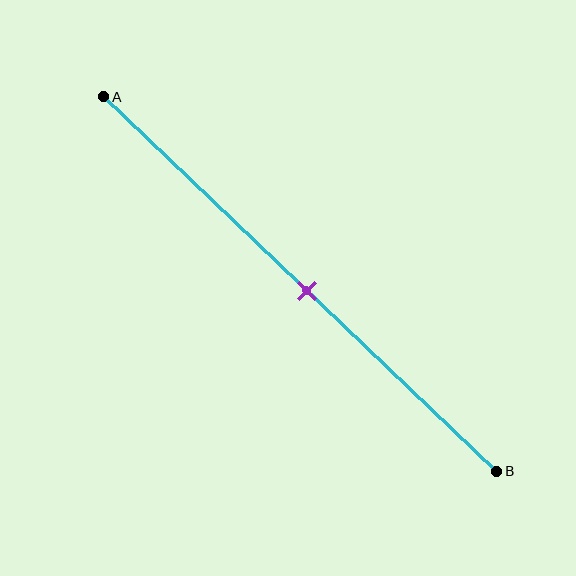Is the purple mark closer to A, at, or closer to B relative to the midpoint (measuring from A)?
The purple mark is approximately at the midpoint of segment AB.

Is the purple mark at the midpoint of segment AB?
Yes, the mark is approximately at the midpoint.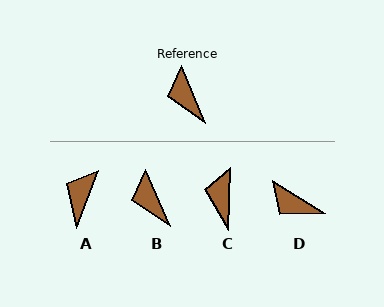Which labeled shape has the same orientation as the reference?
B.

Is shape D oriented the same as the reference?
No, it is off by about 35 degrees.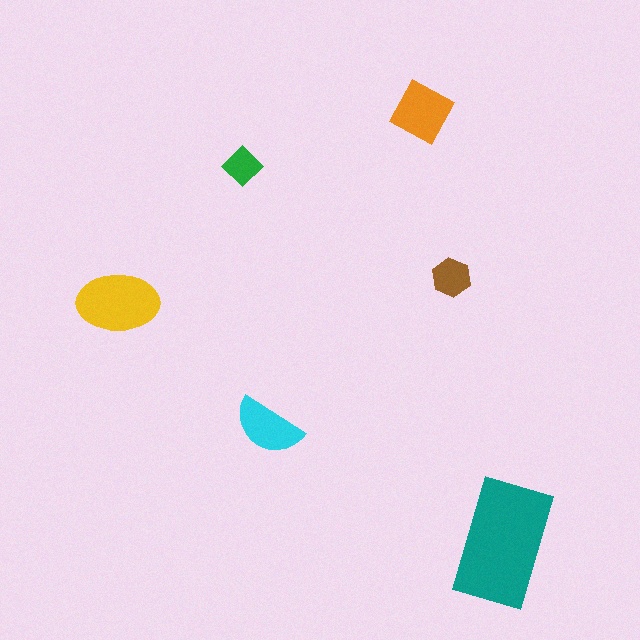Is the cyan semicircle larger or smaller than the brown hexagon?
Larger.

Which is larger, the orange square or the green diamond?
The orange square.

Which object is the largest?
The teal rectangle.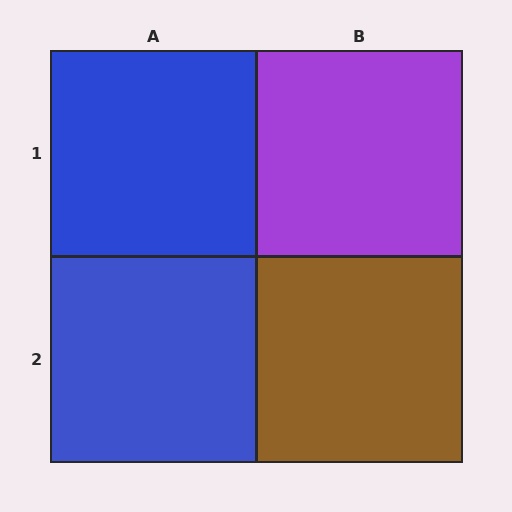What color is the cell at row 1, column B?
Purple.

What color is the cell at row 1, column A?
Blue.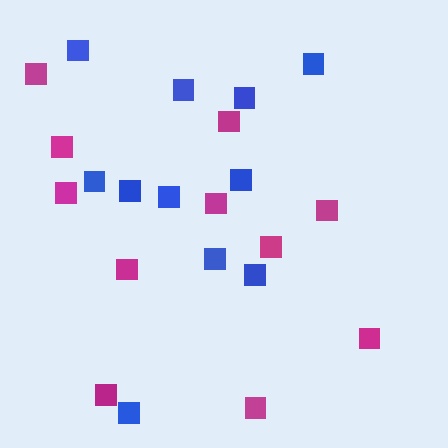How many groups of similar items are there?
There are 2 groups: one group of magenta squares (11) and one group of blue squares (11).